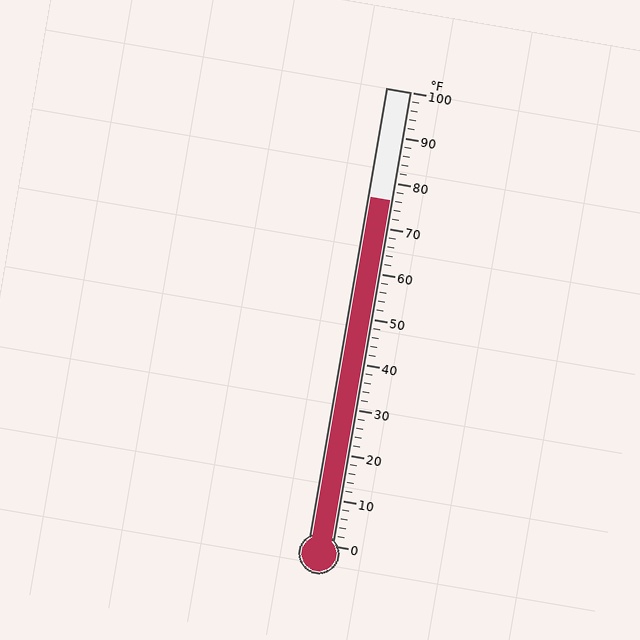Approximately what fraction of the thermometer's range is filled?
The thermometer is filled to approximately 75% of its range.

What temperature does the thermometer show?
The thermometer shows approximately 76°F.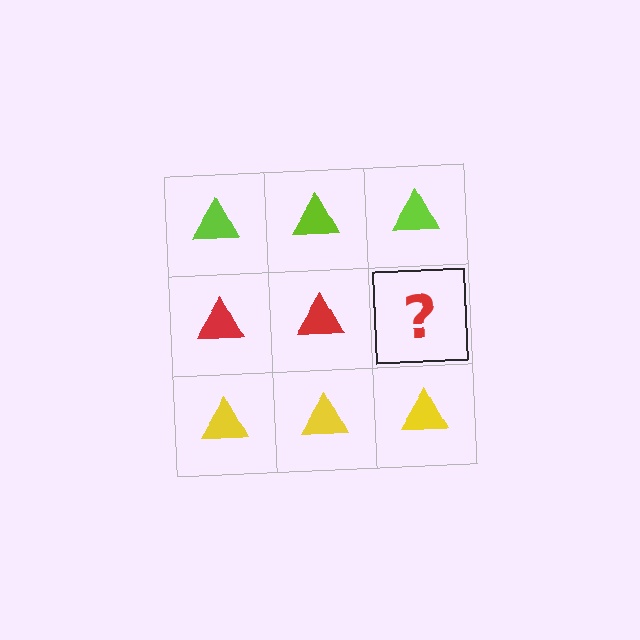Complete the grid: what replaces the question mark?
The question mark should be replaced with a red triangle.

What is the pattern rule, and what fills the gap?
The rule is that each row has a consistent color. The gap should be filled with a red triangle.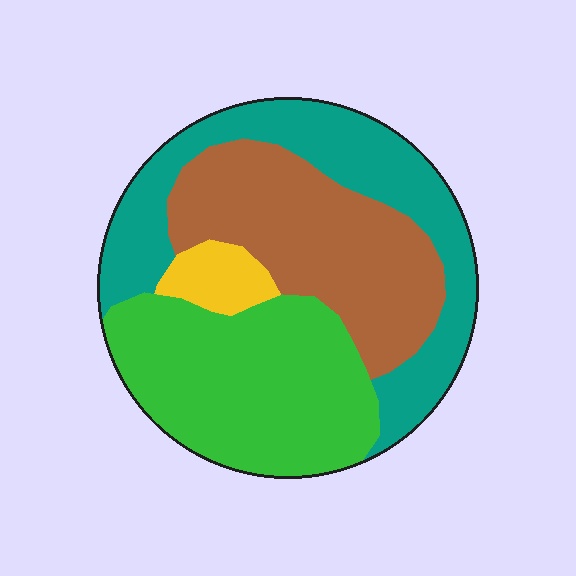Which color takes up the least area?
Yellow, at roughly 5%.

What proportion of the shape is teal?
Teal takes up between a sixth and a third of the shape.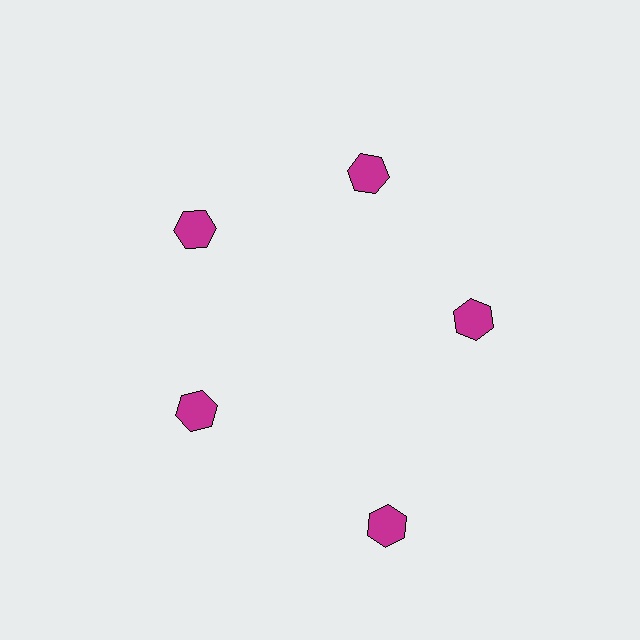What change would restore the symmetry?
The symmetry would be restored by moving it inward, back onto the ring so that all 5 hexagons sit at equal angles and equal distance from the center.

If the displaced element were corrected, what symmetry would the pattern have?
It would have 5-fold rotational symmetry — the pattern would map onto itself every 72 degrees.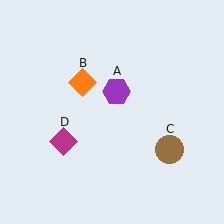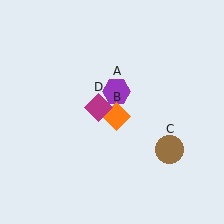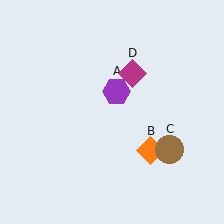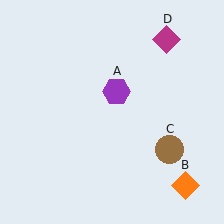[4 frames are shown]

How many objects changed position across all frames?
2 objects changed position: orange diamond (object B), magenta diamond (object D).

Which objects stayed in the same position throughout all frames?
Purple hexagon (object A) and brown circle (object C) remained stationary.